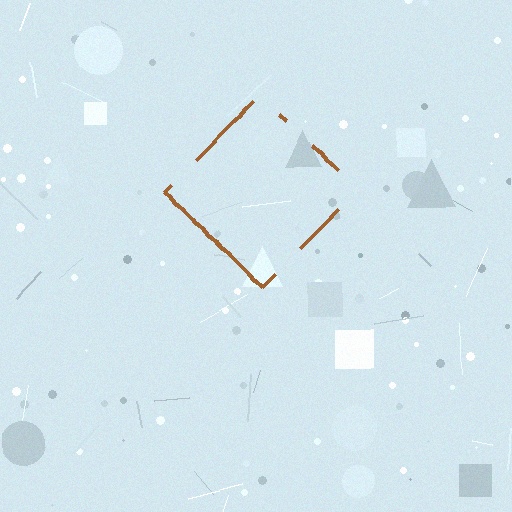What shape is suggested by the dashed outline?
The dashed outline suggests a diamond.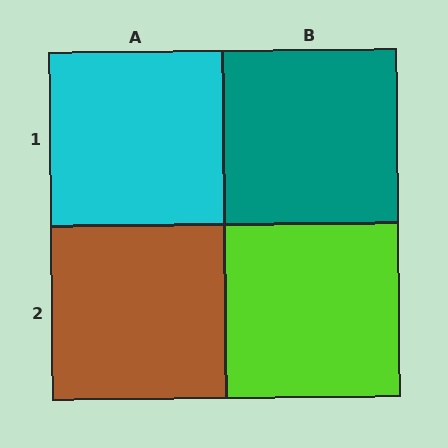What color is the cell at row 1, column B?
Teal.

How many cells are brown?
1 cell is brown.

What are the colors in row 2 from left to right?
Brown, lime.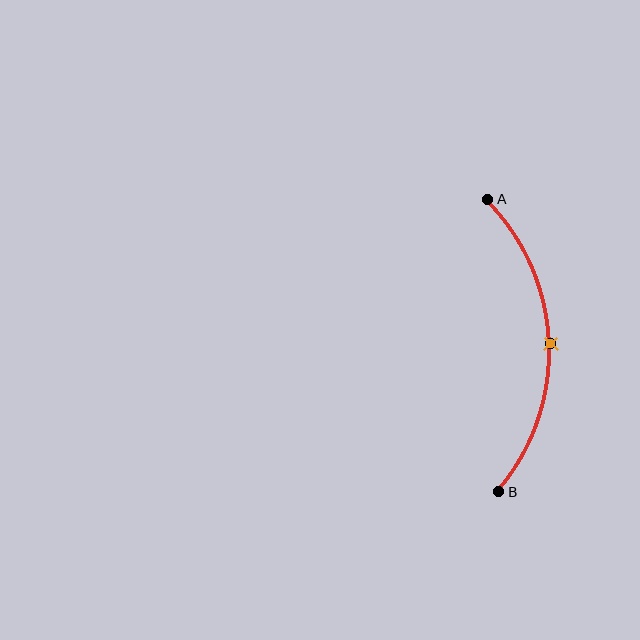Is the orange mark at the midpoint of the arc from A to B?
Yes. The orange mark lies on the arc at equal arc-length from both A and B — it is the arc midpoint.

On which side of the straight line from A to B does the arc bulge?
The arc bulges to the right of the straight line connecting A and B.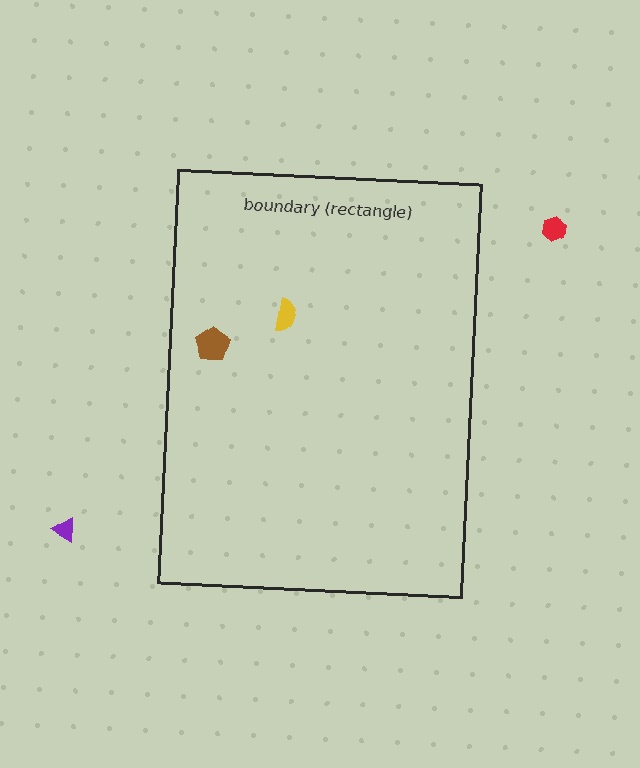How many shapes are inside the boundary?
2 inside, 2 outside.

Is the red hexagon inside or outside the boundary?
Outside.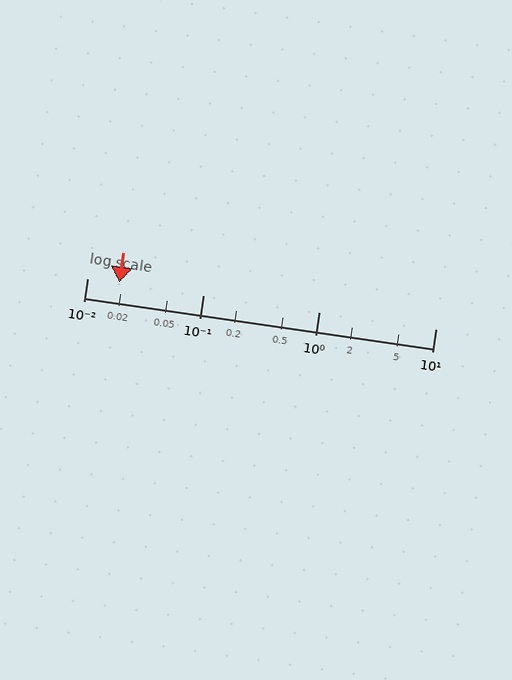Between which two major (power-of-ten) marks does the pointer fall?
The pointer is between 0.01 and 0.1.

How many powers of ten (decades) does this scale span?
The scale spans 3 decades, from 0.01 to 10.